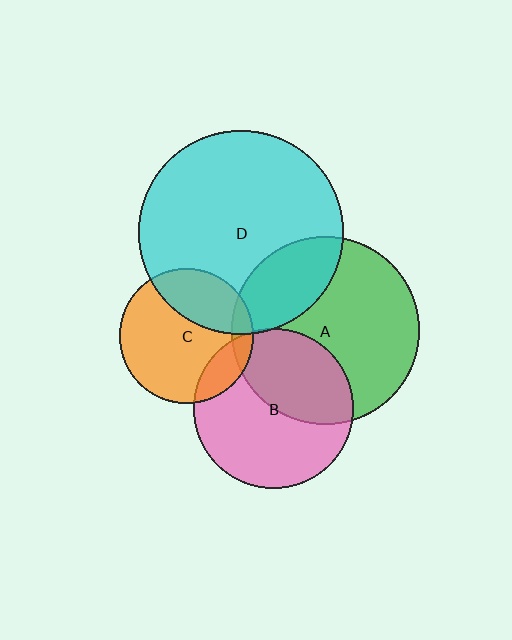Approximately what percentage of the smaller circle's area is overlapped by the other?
Approximately 30%.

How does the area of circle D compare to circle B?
Approximately 1.6 times.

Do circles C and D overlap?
Yes.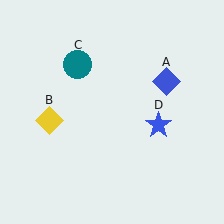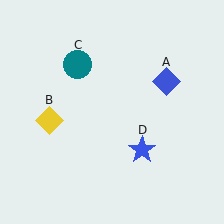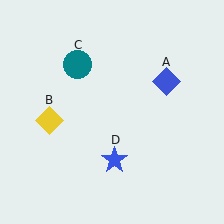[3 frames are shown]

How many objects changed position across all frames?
1 object changed position: blue star (object D).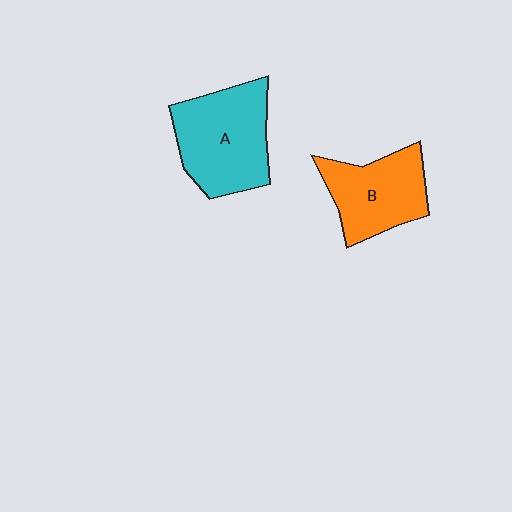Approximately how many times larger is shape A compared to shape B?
Approximately 1.2 times.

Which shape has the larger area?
Shape A (cyan).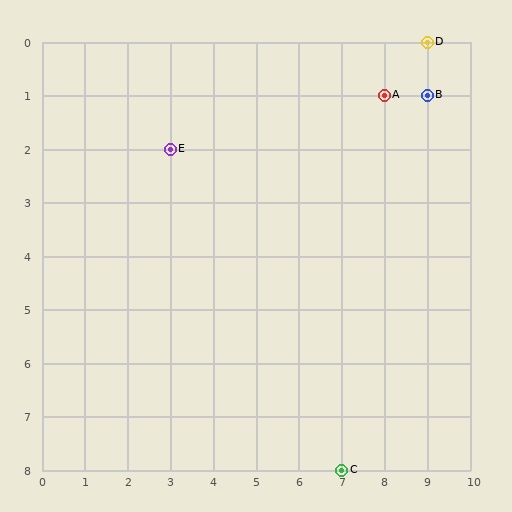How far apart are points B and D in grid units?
Points B and D are 1 row apart.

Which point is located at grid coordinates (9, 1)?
Point B is at (9, 1).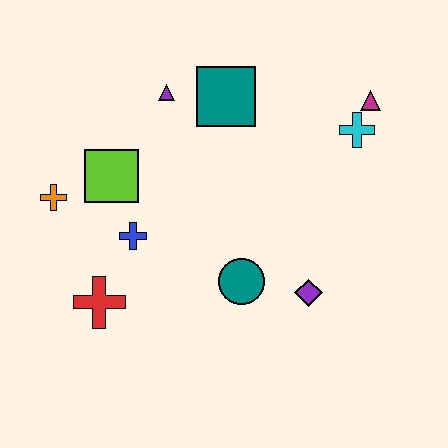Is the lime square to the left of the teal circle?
Yes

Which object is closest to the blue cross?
The lime square is closest to the blue cross.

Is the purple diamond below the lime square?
Yes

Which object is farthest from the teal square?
The red cross is farthest from the teal square.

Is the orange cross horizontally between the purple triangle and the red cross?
No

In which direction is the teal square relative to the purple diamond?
The teal square is above the purple diamond.